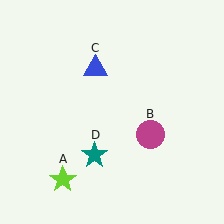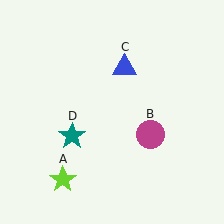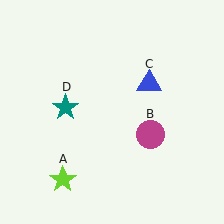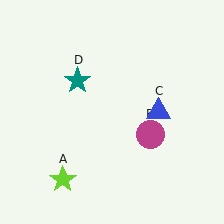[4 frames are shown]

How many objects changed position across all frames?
2 objects changed position: blue triangle (object C), teal star (object D).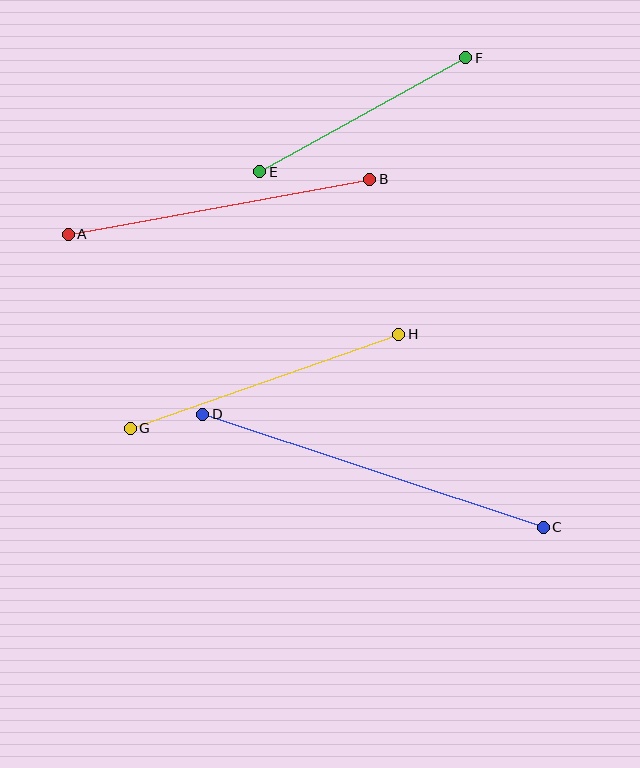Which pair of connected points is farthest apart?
Points C and D are farthest apart.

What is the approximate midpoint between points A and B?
The midpoint is at approximately (219, 207) pixels.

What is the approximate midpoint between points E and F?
The midpoint is at approximately (363, 115) pixels.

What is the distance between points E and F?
The distance is approximately 236 pixels.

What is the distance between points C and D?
The distance is approximately 359 pixels.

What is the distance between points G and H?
The distance is approximately 284 pixels.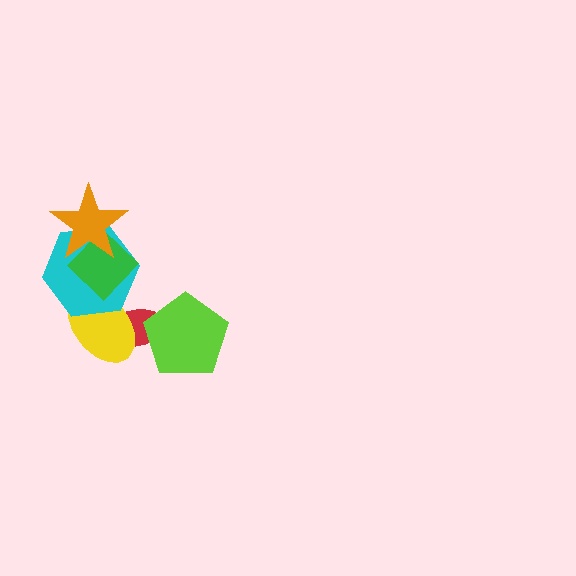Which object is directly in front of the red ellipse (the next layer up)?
The yellow ellipse is directly in front of the red ellipse.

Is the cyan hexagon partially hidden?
Yes, it is partially covered by another shape.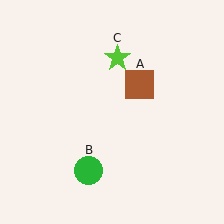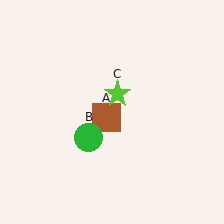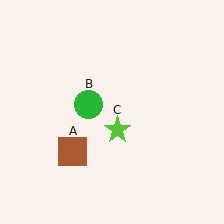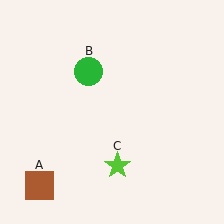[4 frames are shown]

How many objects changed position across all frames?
3 objects changed position: brown square (object A), green circle (object B), lime star (object C).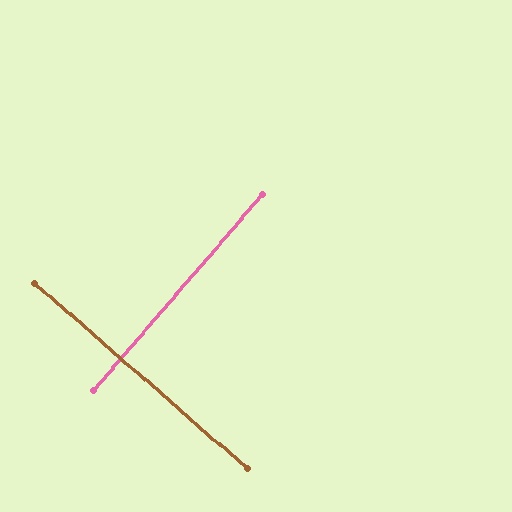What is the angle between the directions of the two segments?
Approximately 90 degrees.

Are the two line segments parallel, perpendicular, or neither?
Perpendicular — they meet at approximately 90°.